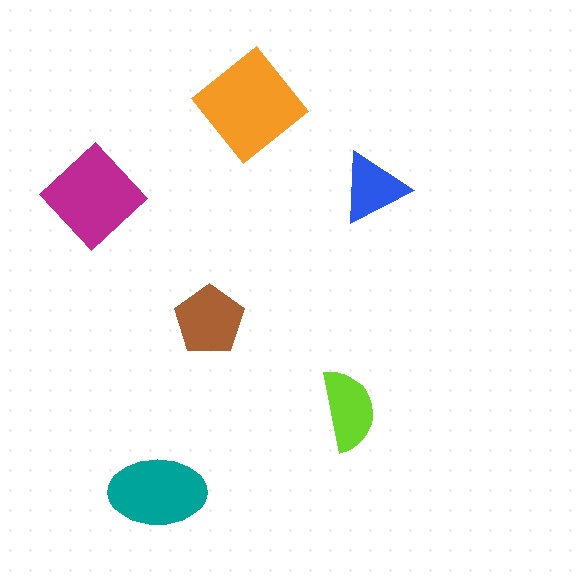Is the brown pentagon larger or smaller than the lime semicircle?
Larger.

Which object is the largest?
The orange diamond.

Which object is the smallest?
The blue triangle.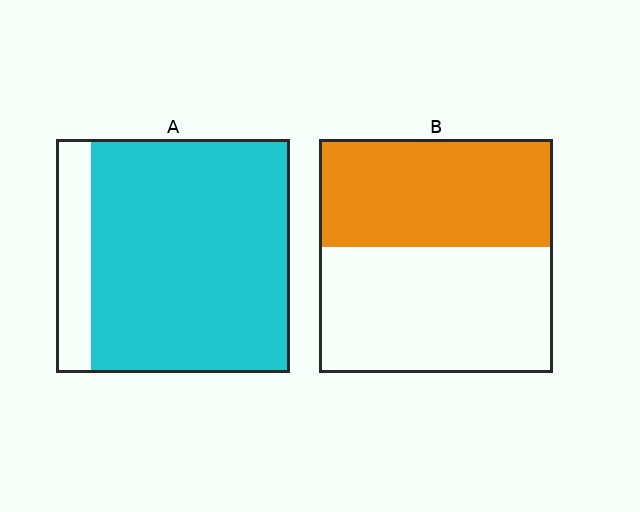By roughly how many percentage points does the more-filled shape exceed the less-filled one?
By roughly 40 percentage points (A over B).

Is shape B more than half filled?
Roughly half.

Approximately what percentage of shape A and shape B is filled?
A is approximately 85% and B is approximately 45%.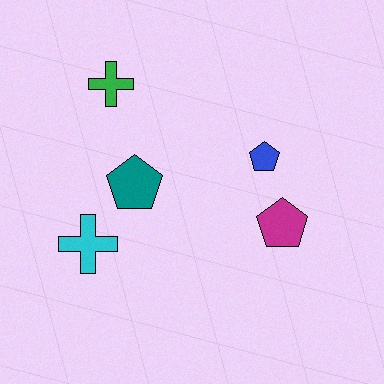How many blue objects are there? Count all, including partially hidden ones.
There is 1 blue object.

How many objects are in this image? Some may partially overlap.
There are 5 objects.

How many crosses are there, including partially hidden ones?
There are 2 crosses.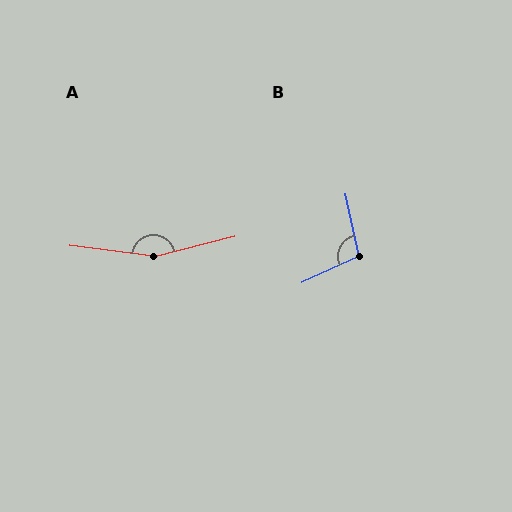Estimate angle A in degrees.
Approximately 159 degrees.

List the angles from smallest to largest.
B (102°), A (159°).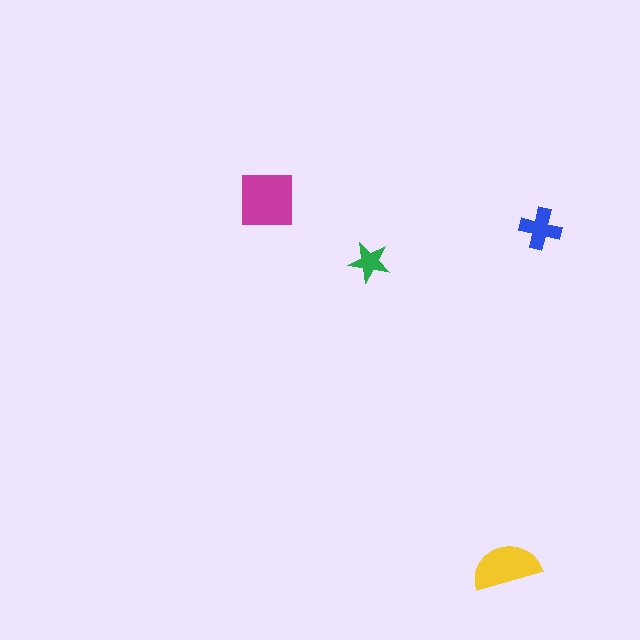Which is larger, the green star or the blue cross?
The blue cross.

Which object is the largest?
The magenta square.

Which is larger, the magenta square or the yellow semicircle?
The magenta square.